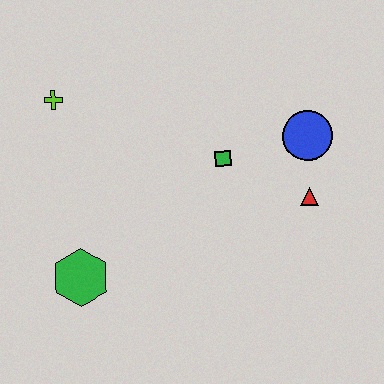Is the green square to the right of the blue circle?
No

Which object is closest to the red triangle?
The blue circle is closest to the red triangle.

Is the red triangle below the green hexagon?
No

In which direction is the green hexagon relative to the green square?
The green hexagon is to the left of the green square.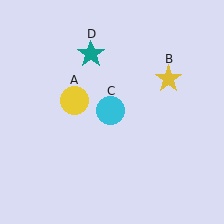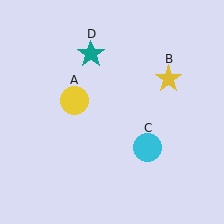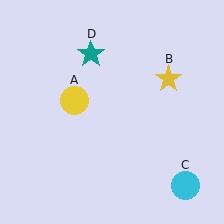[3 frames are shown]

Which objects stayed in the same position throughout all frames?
Yellow circle (object A) and yellow star (object B) and teal star (object D) remained stationary.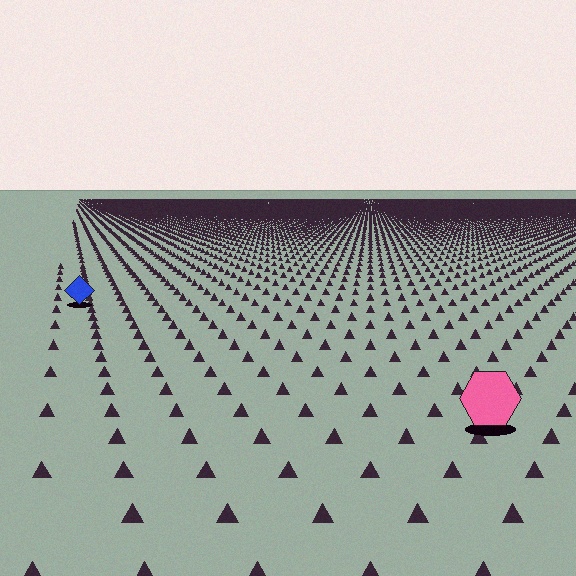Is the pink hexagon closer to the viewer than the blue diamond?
Yes. The pink hexagon is closer — you can tell from the texture gradient: the ground texture is coarser near it.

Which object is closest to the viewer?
The pink hexagon is closest. The texture marks near it are larger and more spread out.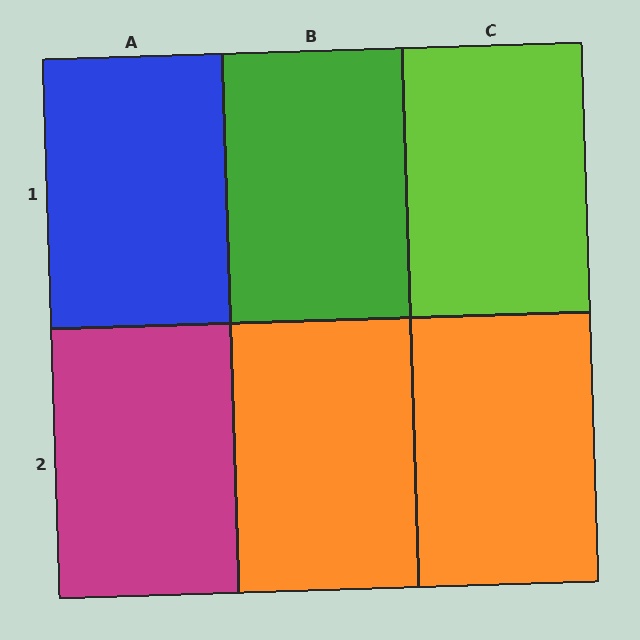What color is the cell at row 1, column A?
Blue.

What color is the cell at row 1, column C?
Lime.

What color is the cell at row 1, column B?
Green.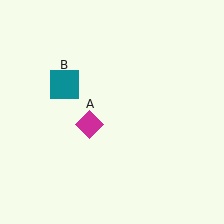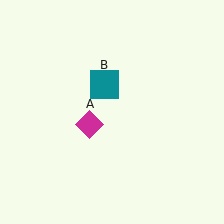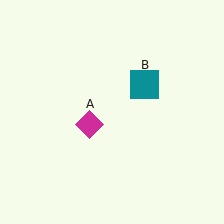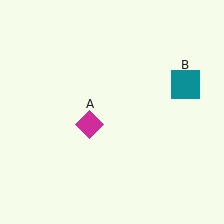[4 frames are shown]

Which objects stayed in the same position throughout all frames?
Magenta diamond (object A) remained stationary.